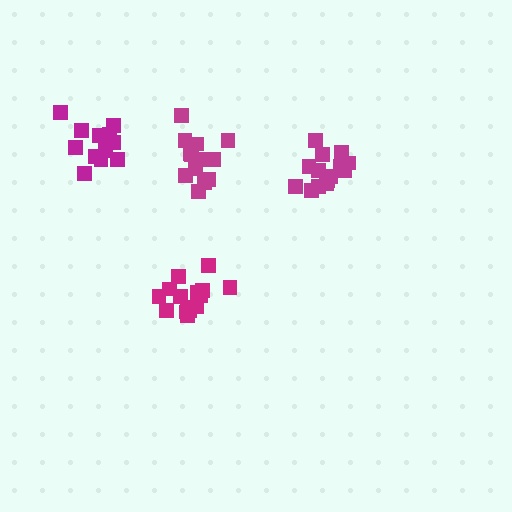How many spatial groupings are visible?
There are 4 spatial groupings.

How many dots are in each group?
Group 1: 13 dots, Group 2: 15 dots, Group 3: 14 dots, Group 4: 14 dots (56 total).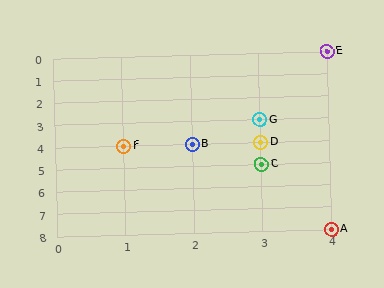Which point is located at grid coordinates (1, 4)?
Point F is at (1, 4).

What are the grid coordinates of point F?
Point F is at grid coordinates (1, 4).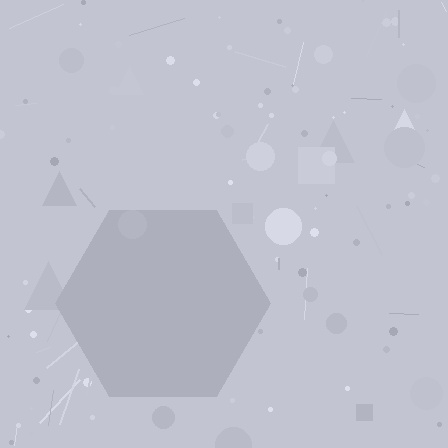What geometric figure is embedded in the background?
A hexagon is embedded in the background.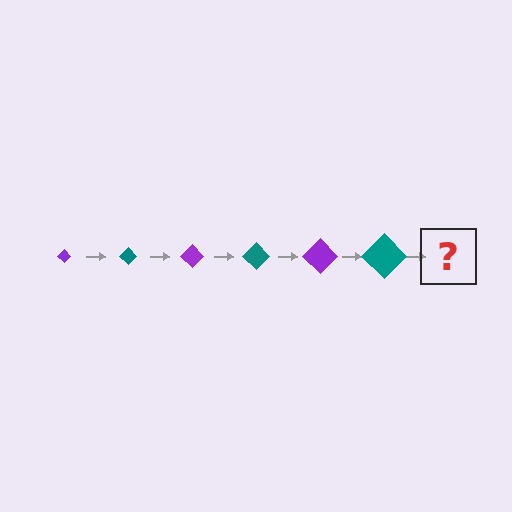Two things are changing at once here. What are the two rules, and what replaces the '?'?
The two rules are that the diamond grows larger each step and the color cycles through purple and teal. The '?' should be a purple diamond, larger than the previous one.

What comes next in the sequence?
The next element should be a purple diamond, larger than the previous one.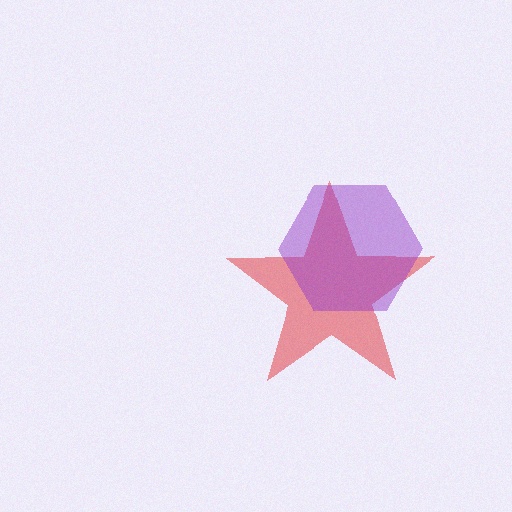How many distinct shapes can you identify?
There are 2 distinct shapes: a red star, a purple hexagon.